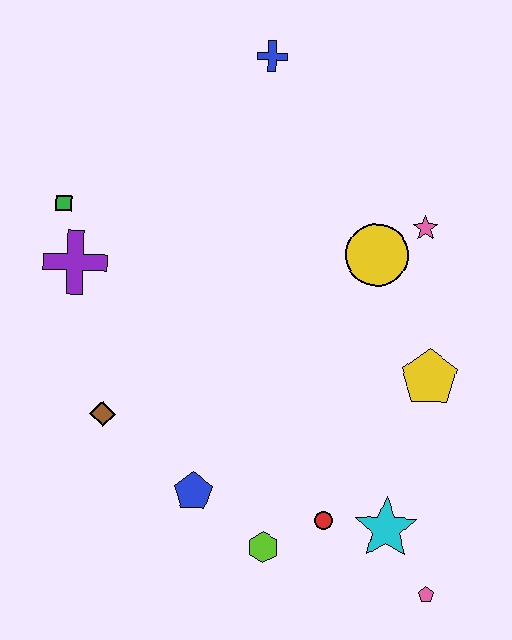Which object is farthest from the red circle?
The blue cross is farthest from the red circle.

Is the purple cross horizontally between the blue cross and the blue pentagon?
No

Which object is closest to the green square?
The purple cross is closest to the green square.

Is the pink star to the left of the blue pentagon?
No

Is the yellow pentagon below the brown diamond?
No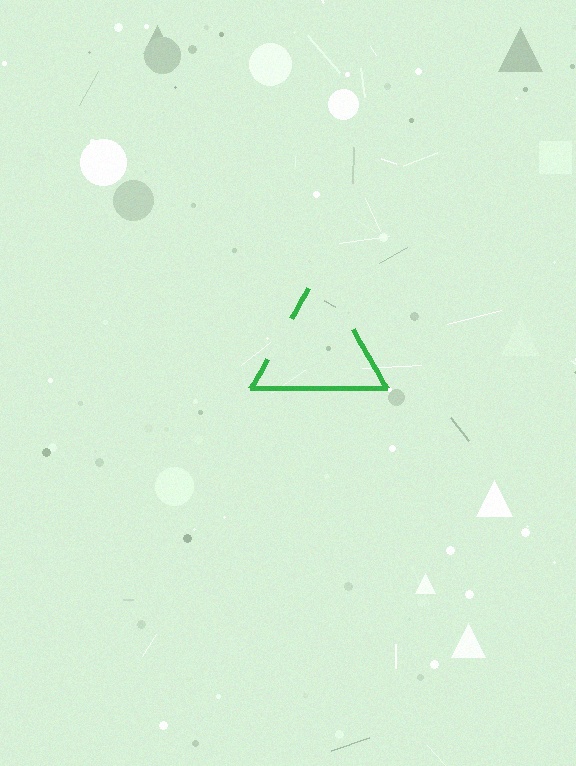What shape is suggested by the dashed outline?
The dashed outline suggests a triangle.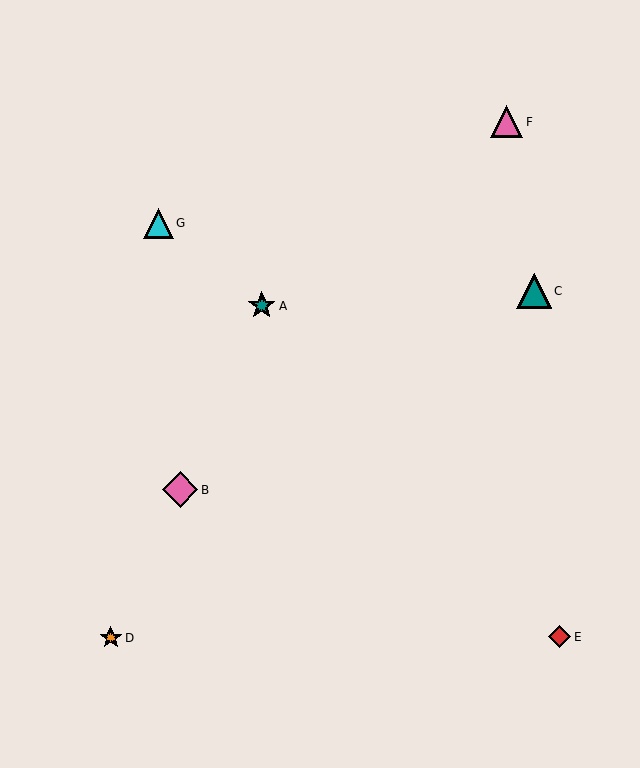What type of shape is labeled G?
Shape G is a cyan triangle.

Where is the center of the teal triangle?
The center of the teal triangle is at (534, 291).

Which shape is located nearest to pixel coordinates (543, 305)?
The teal triangle (labeled C) at (534, 291) is nearest to that location.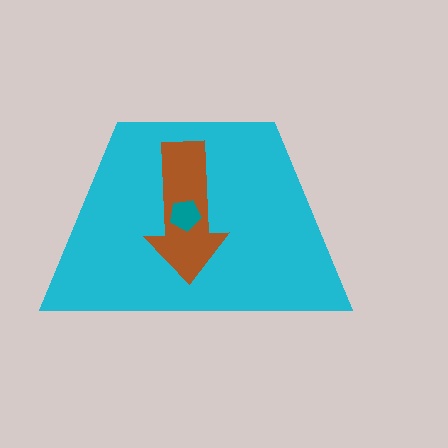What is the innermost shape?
The teal pentagon.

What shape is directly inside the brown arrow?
The teal pentagon.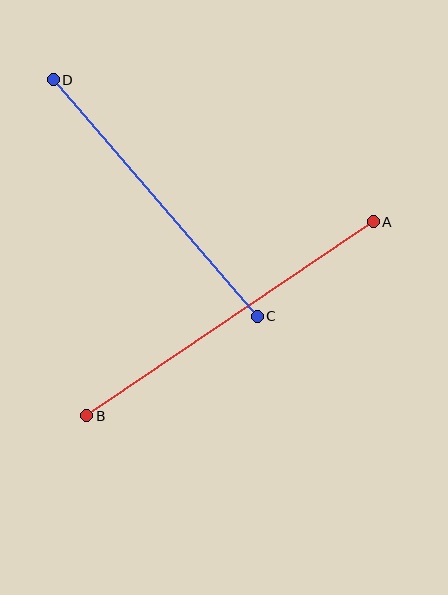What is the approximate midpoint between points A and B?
The midpoint is at approximately (230, 319) pixels.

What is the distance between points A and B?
The distance is approximately 346 pixels.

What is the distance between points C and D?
The distance is approximately 312 pixels.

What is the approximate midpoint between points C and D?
The midpoint is at approximately (155, 198) pixels.